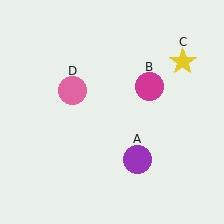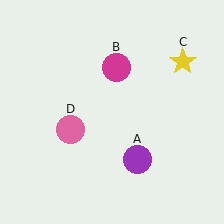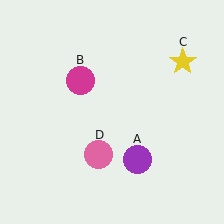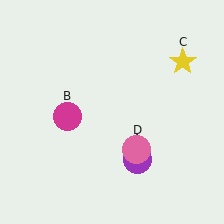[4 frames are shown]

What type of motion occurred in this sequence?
The magenta circle (object B), pink circle (object D) rotated counterclockwise around the center of the scene.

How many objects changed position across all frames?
2 objects changed position: magenta circle (object B), pink circle (object D).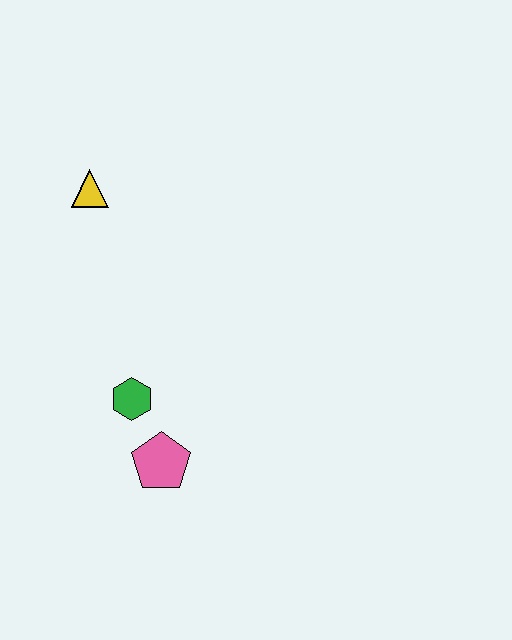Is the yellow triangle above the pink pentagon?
Yes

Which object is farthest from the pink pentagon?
The yellow triangle is farthest from the pink pentagon.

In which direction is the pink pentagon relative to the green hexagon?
The pink pentagon is below the green hexagon.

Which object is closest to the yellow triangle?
The green hexagon is closest to the yellow triangle.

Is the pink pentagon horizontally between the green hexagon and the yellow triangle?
No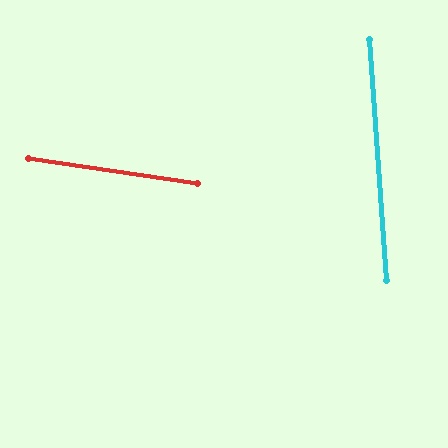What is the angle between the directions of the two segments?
Approximately 78 degrees.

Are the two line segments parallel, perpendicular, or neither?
Neither parallel nor perpendicular — they differ by about 78°.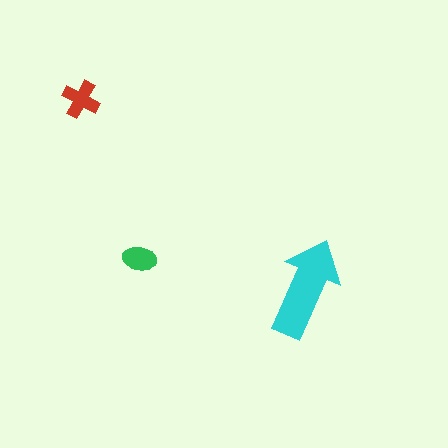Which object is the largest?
The cyan arrow.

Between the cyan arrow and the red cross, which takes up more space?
The cyan arrow.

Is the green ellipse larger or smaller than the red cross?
Smaller.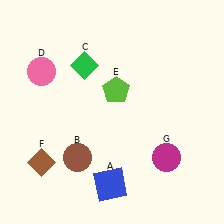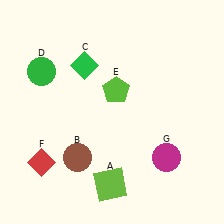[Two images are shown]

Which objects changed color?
A changed from blue to lime. D changed from pink to green. F changed from brown to red.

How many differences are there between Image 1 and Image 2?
There are 3 differences between the two images.